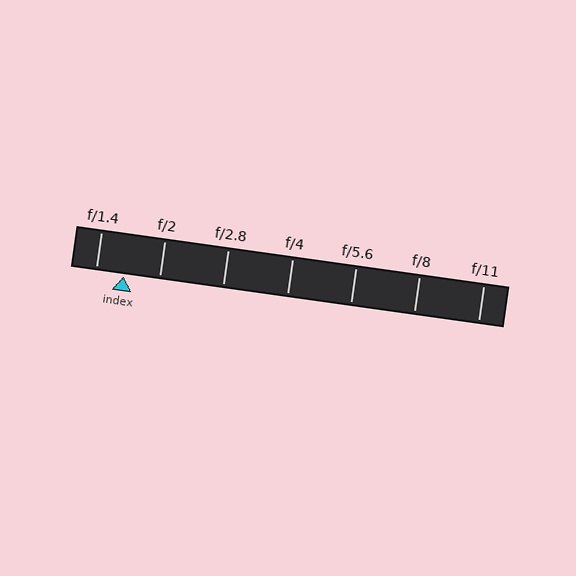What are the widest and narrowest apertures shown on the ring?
The widest aperture shown is f/1.4 and the narrowest is f/11.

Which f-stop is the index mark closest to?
The index mark is closest to f/1.4.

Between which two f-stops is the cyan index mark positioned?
The index mark is between f/1.4 and f/2.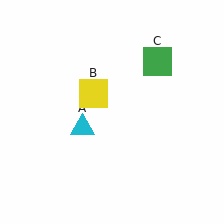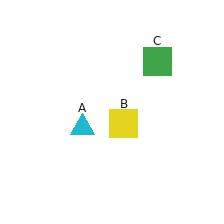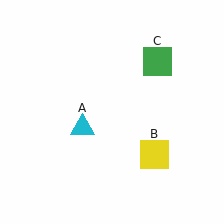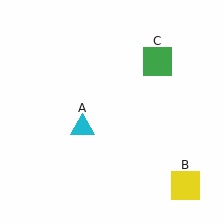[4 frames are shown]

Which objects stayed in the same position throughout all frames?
Cyan triangle (object A) and green square (object C) remained stationary.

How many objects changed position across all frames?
1 object changed position: yellow square (object B).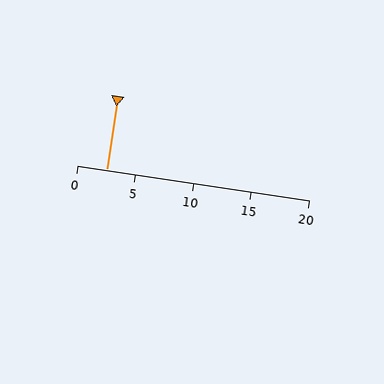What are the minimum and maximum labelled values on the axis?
The axis runs from 0 to 20.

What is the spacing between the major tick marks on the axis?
The major ticks are spaced 5 apart.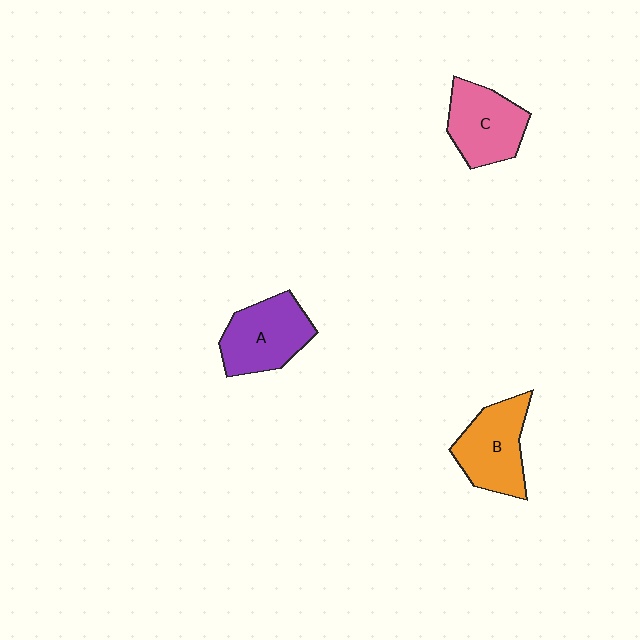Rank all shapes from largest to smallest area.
From largest to smallest: A (purple), B (orange), C (pink).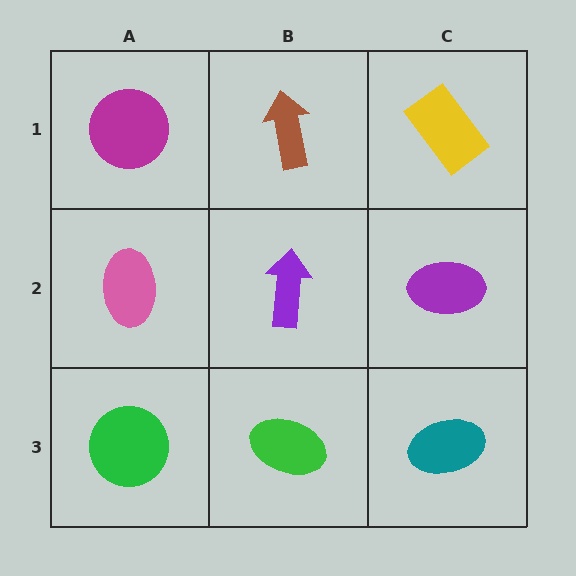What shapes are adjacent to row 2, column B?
A brown arrow (row 1, column B), a green ellipse (row 3, column B), a pink ellipse (row 2, column A), a purple ellipse (row 2, column C).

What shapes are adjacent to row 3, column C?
A purple ellipse (row 2, column C), a green ellipse (row 3, column B).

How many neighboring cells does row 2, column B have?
4.